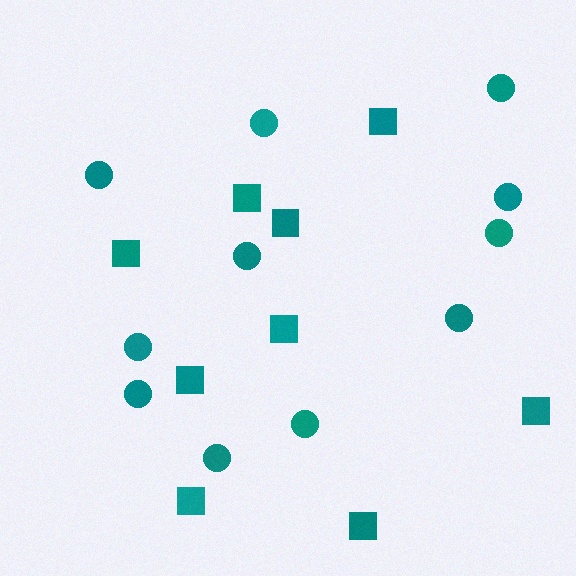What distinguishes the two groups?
There are 2 groups: one group of circles (11) and one group of squares (9).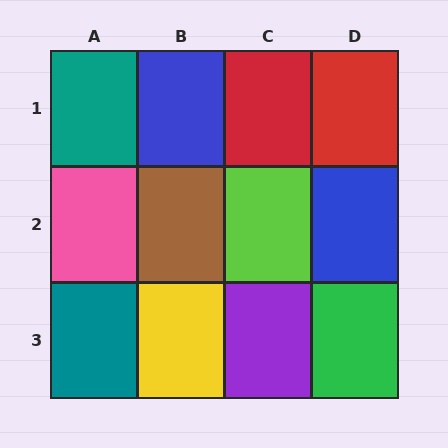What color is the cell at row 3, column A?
Teal.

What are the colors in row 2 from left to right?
Pink, brown, lime, blue.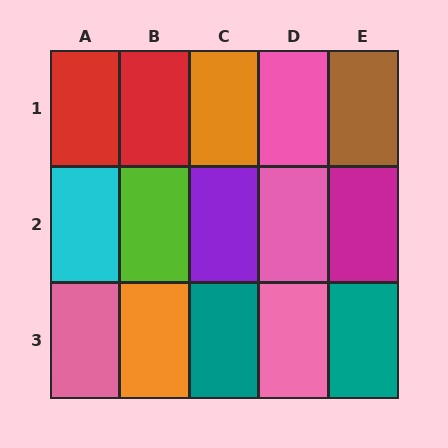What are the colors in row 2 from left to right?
Cyan, lime, purple, pink, magenta.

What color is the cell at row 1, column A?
Red.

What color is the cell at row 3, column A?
Pink.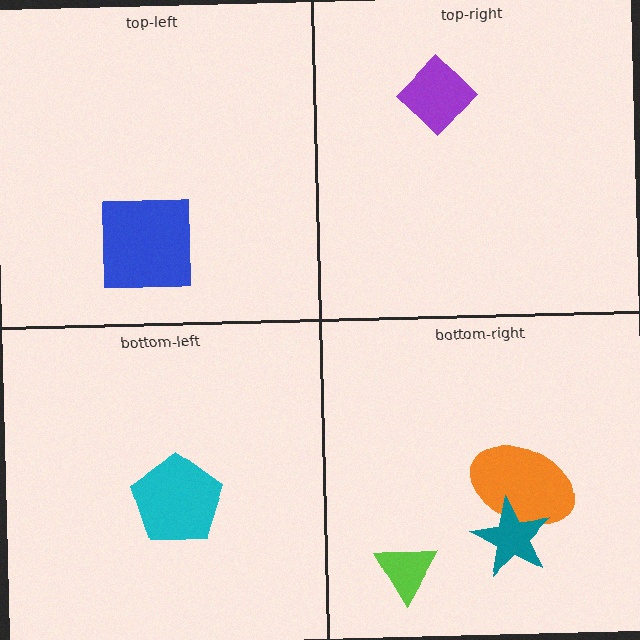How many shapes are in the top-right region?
1.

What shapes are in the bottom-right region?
The orange ellipse, the lime triangle, the teal star.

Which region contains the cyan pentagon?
The bottom-left region.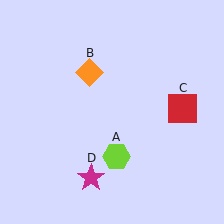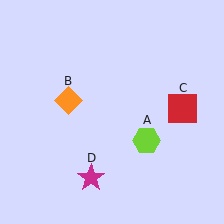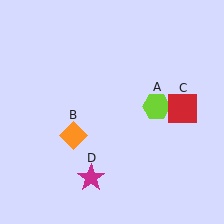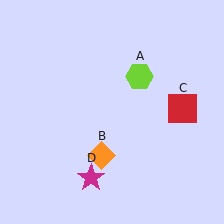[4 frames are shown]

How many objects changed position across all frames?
2 objects changed position: lime hexagon (object A), orange diamond (object B).